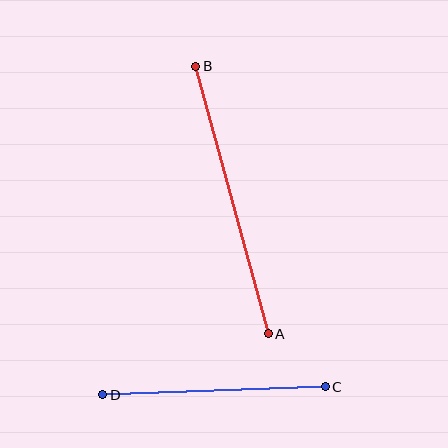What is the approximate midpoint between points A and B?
The midpoint is at approximately (232, 200) pixels.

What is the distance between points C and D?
The distance is approximately 223 pixels.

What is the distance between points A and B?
The distance is approximately 278 pixels.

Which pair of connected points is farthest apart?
Points A and B are farthest apart.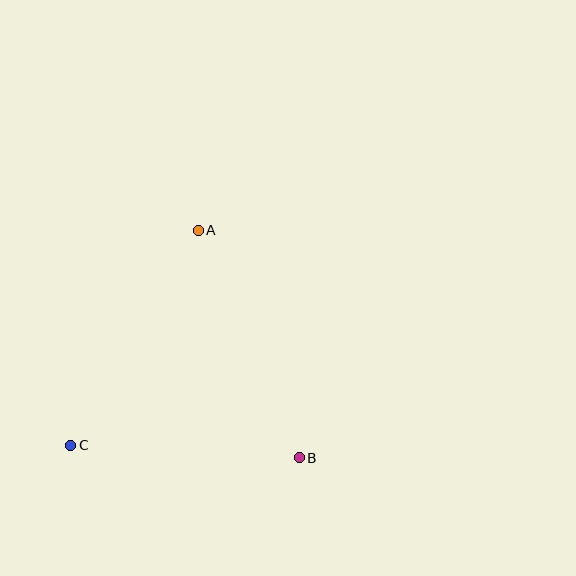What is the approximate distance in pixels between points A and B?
The distance between A and B is approximately 249 pixels.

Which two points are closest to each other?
Points B and C are closest to each other.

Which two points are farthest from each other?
Points A and C are farthest from each other.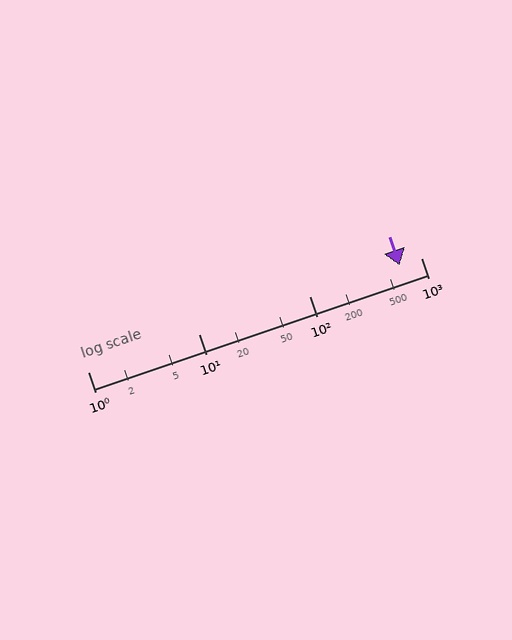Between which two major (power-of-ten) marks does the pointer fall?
The pointer is between 100 and 1000.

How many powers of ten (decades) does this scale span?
The scale spans 3 decades, from 1 to 1000.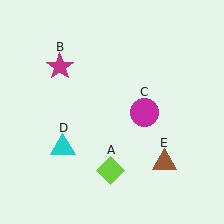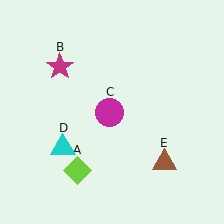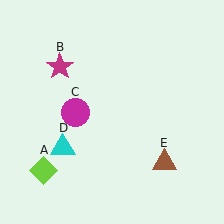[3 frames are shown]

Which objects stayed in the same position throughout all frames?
Magenta star (object B) and cyan triangle (object D) and brown triangle (object E) remained stationary.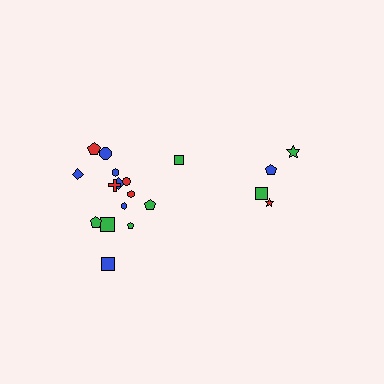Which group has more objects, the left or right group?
The left group.